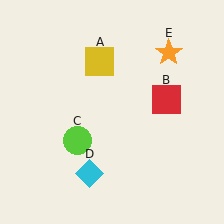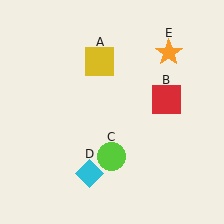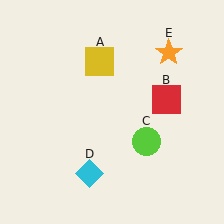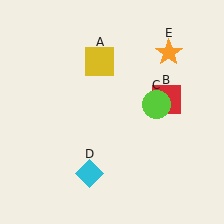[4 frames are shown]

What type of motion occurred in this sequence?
The lime circle (object C) rotated counterclockwise around the center of the scene.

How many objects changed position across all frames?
1 object changed position: lime circle (object C).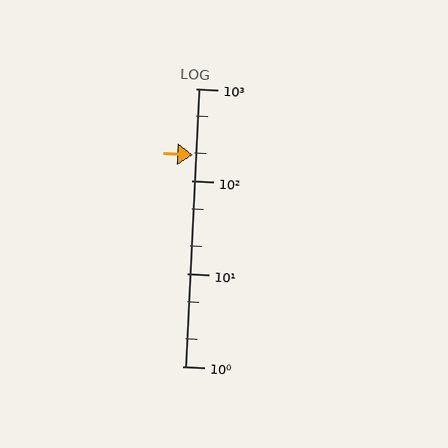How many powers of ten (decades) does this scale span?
The scale spans 3 decades, from 1 to 1000.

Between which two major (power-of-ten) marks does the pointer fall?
The pointer is between 100 and 1000.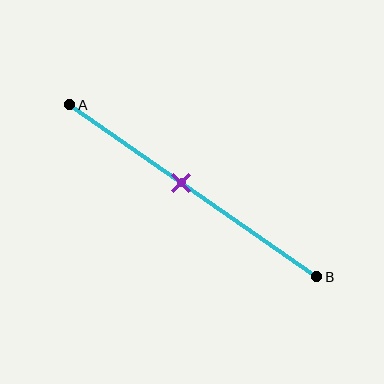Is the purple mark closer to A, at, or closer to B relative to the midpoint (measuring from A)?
The purple mark is closer to point A than the midpoint of segment AB.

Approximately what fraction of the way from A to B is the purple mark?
The purple mark is approximately 45% of the way from A to B.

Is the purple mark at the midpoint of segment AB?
No, the mark is at about 45% from A, not at the 50% midpoint.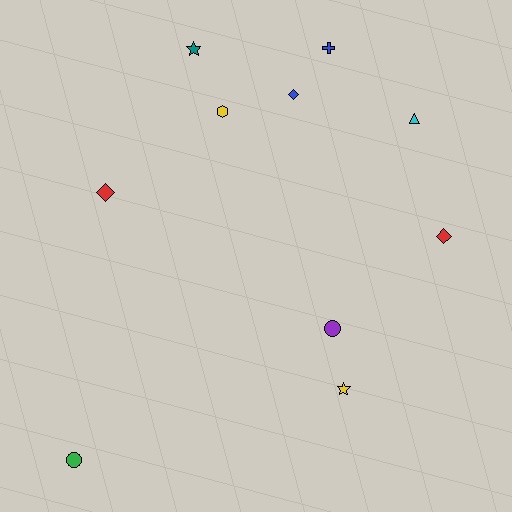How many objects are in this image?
There are 10 objects.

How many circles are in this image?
There are 2 circles.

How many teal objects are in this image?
There is 1 teal object.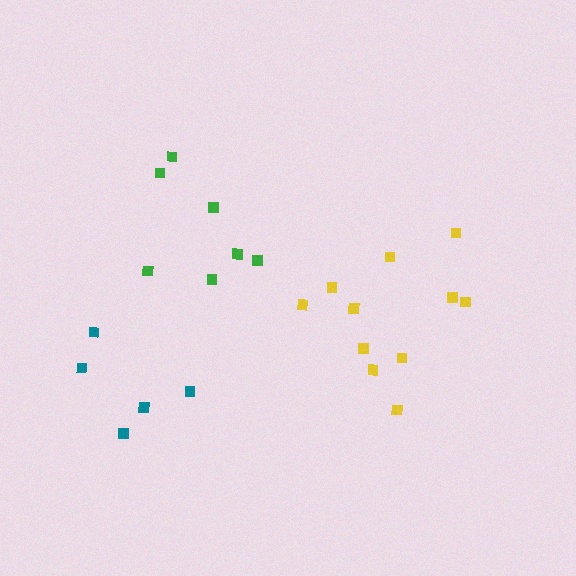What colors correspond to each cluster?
The clusters are colored: green, yellow, teal.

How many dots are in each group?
Group 1: 7 dots, Group 2: 11 dots, Group 3: 5 dots (23 total).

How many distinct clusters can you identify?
There are 3 distinct clusters.